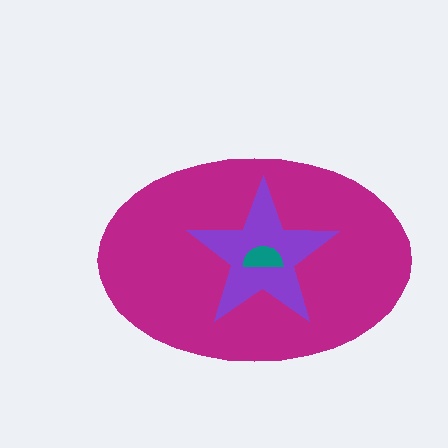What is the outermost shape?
The magenta ellipse.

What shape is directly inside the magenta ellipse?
The purple star.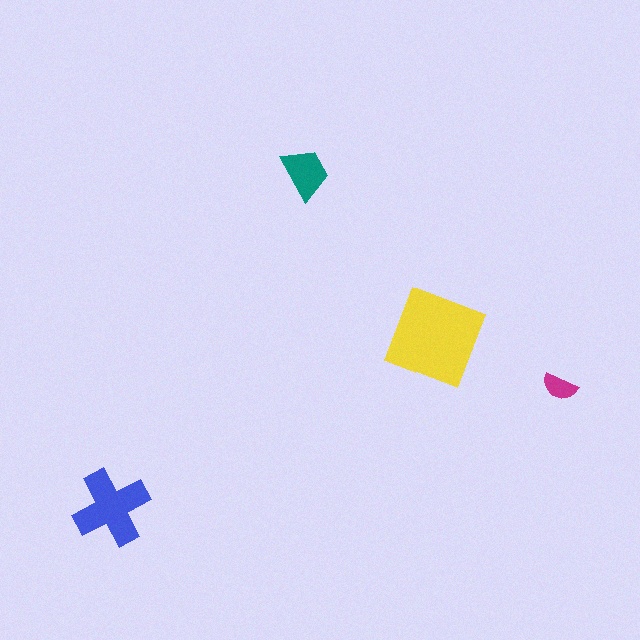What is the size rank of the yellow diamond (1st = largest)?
1st.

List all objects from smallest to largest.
The magenta semicircle, the teal trapezoid, the blue cross, the yellow diamond.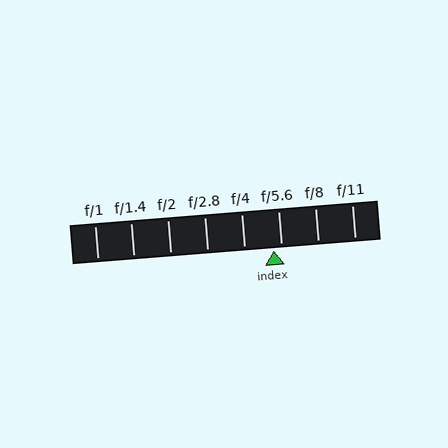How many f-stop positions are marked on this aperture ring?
There are 8 f-stop positions marked.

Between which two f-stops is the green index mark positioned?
The index mark is between f/4 and f/5.6.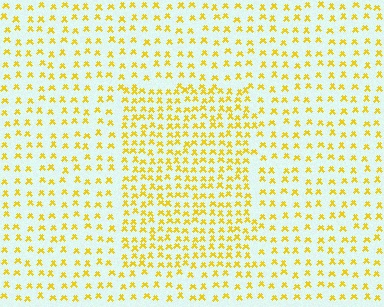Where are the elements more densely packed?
The elements are more densely packed inside the rectangle boundary.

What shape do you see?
I see a rectangle.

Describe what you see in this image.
The image contains small yellow elements arranged at two different densities. A rectangle-shaped region is visible where the elements are more densely packed than the surrounding area.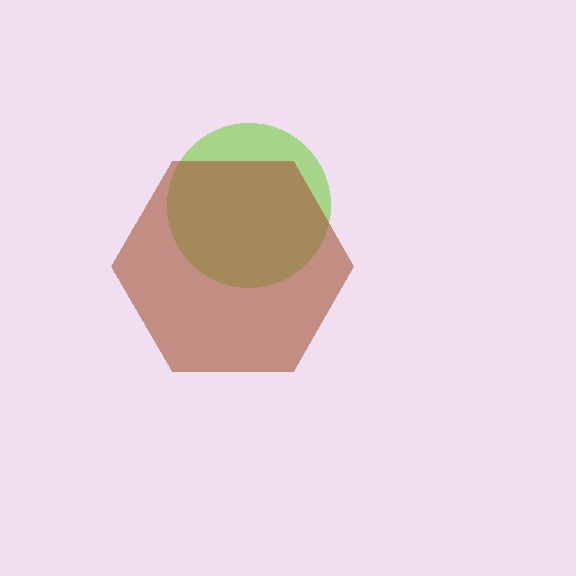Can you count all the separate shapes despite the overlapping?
Yes, there are 2 separate shapes.